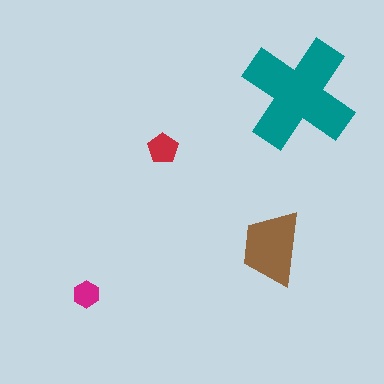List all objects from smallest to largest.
The magenta hexagon, the red pentagon, the brown trapezoid, the teal cross.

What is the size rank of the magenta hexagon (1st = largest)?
4th.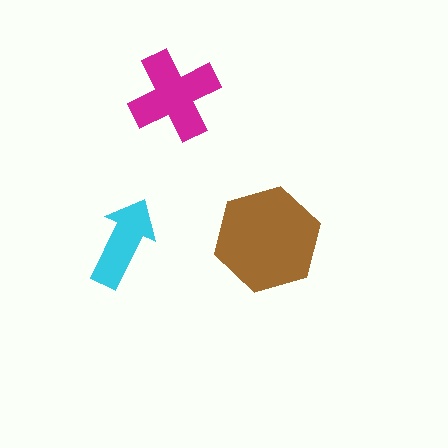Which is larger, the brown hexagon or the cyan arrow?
The brown hexagon.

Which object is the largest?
The brown hexagon.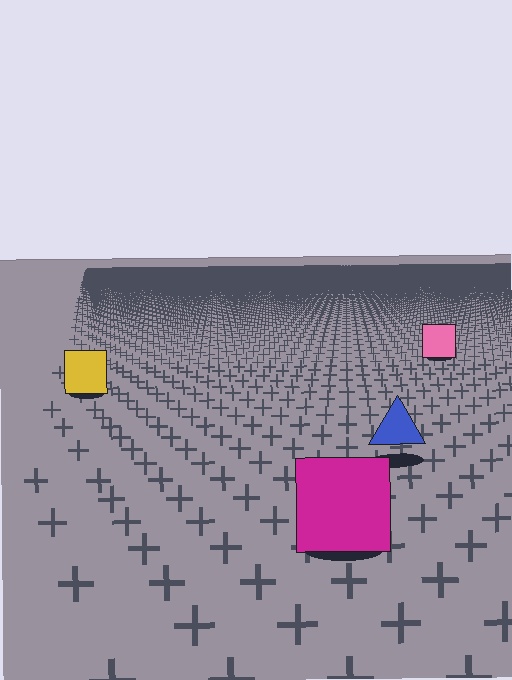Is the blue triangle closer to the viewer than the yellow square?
Yes. The blue triangle is closer — you can tell from the texture gradient: the ground texture is coarser near it.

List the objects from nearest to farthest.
From nearest to farthest: the magenta square, the blue triangle, the yellow square, the pink square.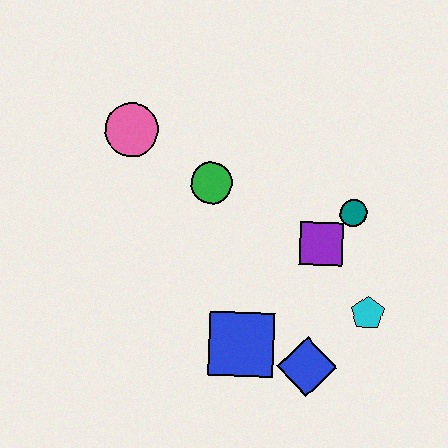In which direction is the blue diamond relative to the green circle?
The blue diamond is below the green circle.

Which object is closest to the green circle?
The pink circle is closest to the green circle.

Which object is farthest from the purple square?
The pink circle is farthest from the purple square.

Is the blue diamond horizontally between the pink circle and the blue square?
No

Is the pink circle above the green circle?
Yes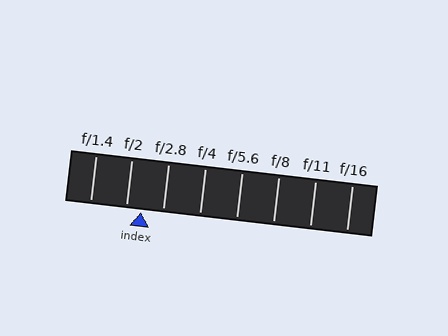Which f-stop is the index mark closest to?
The index mark is closest to f/2.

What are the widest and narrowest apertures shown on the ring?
The widest aperture shown is f/1.4 and the narrowest is f/16.